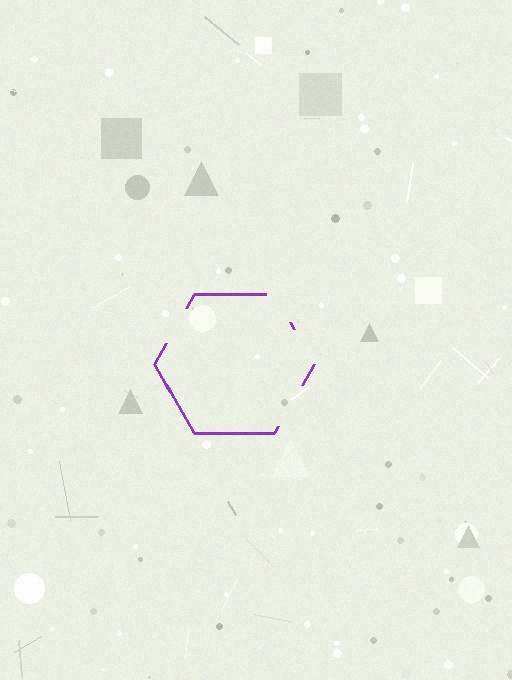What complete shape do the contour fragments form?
The contour fragments form a hexagon.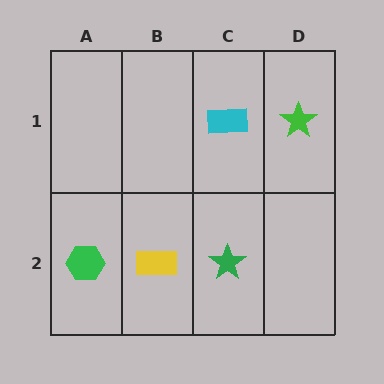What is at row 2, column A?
A green hexagon.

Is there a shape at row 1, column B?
No, that cell is empty.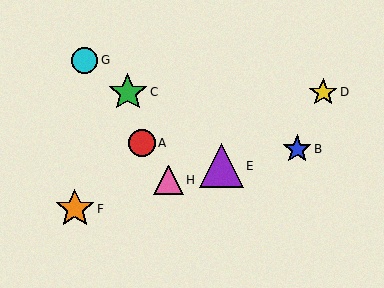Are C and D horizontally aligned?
Yes, both are at y≈92.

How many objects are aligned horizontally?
2 objects (C, D) are aligned horizontally.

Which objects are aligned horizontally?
Objects C, D are aligned horizontally.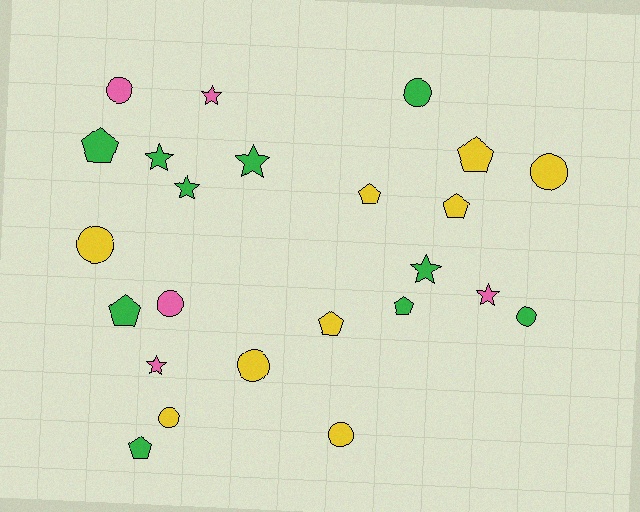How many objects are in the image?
There are 24 objects.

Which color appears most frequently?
Green, with 10 objects.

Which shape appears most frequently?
Circle, with 9 objects.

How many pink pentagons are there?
There are no pink pentagons.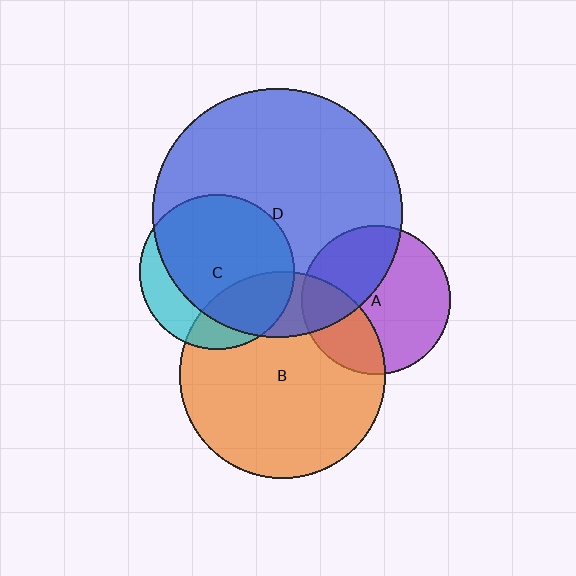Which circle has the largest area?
Circle D (blue).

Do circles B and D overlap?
Yes.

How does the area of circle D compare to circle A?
Approximately 2.8 times.